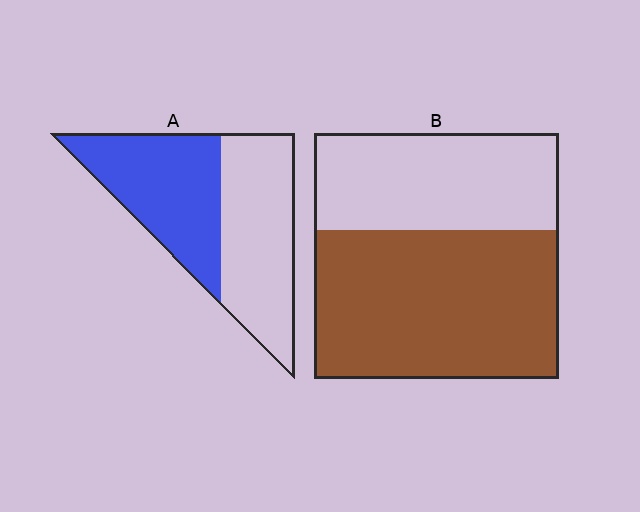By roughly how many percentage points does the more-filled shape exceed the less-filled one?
By roughly 10 percentage points (B over A).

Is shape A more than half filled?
Roughly half.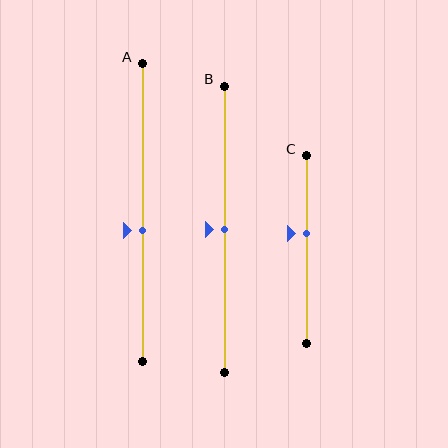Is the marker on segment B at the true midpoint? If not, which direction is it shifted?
Yes, the marker on segment B is at the true midpoint.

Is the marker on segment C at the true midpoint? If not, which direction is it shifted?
No, the marker on segment C is shifted upward by about 8% of the segment length.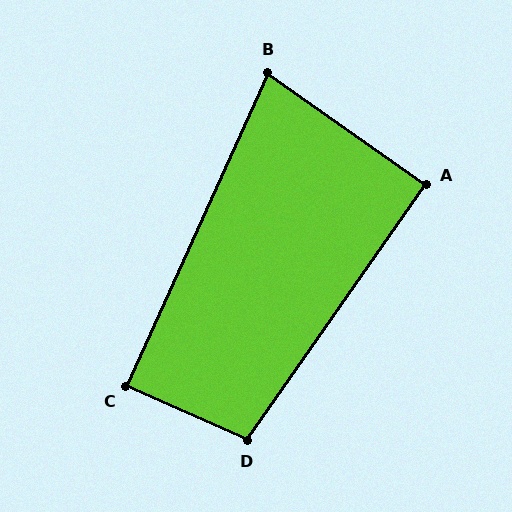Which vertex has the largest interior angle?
D, at approximately 101 degrees.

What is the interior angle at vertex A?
Approximately 90 degrees (approximately right).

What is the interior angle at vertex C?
Approximately 90 degrees (approximately right).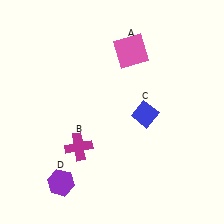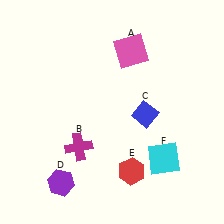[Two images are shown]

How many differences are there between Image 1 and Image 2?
There are 2 differences between the two images.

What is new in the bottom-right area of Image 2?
A red hexagon (E) was added in the bottom-right area of Image 2.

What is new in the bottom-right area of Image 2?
A cyan square (F) was added in the bottom-right area of Image 2.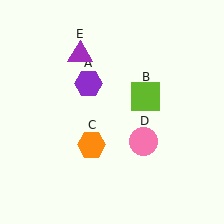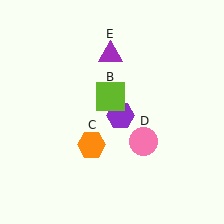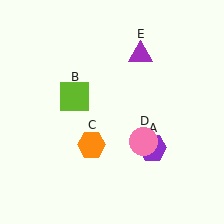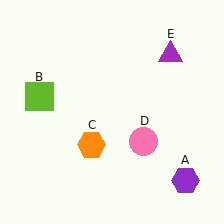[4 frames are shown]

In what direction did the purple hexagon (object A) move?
The purple hexagon (object A) moved down and to the right.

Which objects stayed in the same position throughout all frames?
Orange hexagon (object C) and pink circle (object D) remained stationary.